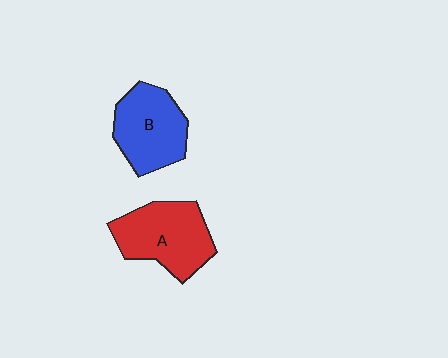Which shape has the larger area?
Shape A (red).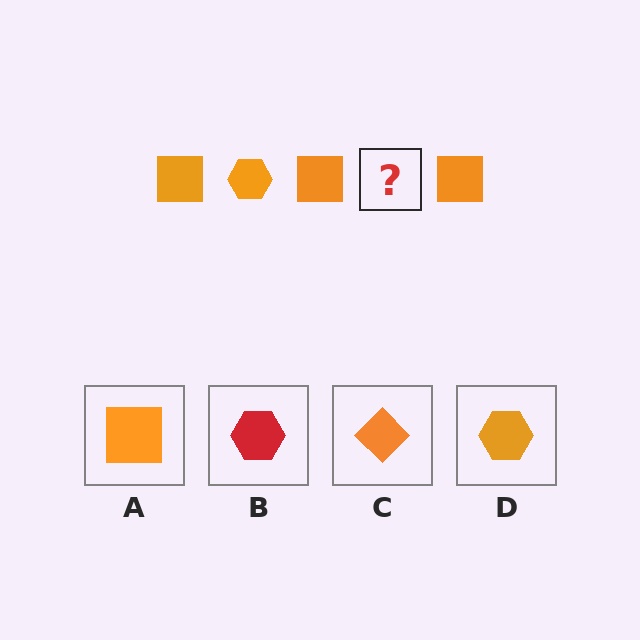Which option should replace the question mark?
Option D.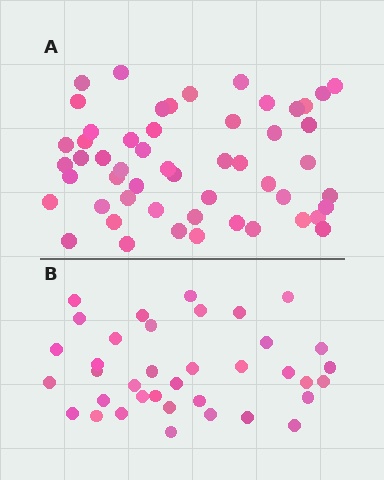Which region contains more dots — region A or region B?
Region A (the top region) has more dots.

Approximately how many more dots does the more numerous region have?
Region A has approximately 15 more dots than region B.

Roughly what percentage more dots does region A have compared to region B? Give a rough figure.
About 45% more.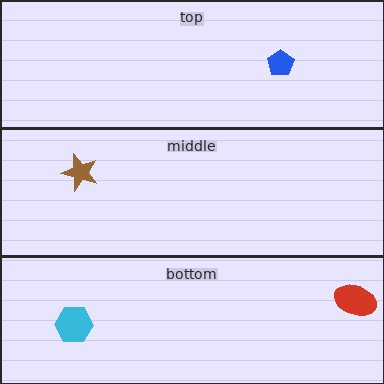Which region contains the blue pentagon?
The top region.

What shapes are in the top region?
The blue pentagon.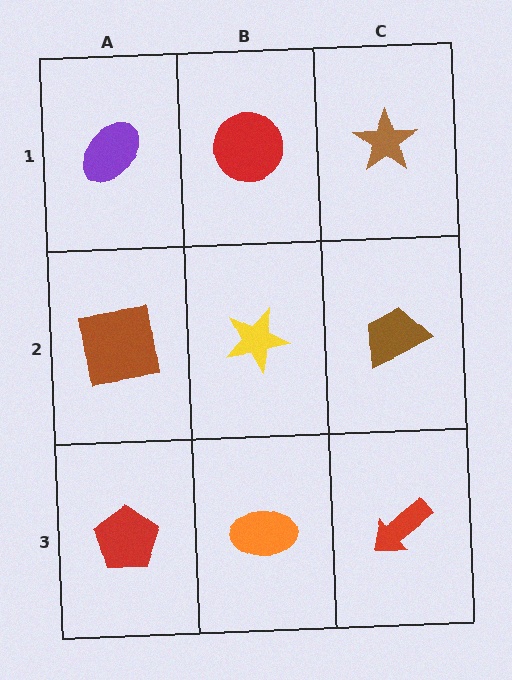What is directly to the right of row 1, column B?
A brown star.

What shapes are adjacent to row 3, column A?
A brown square (row 2, column A), an orange ellipse (row 3, column B).